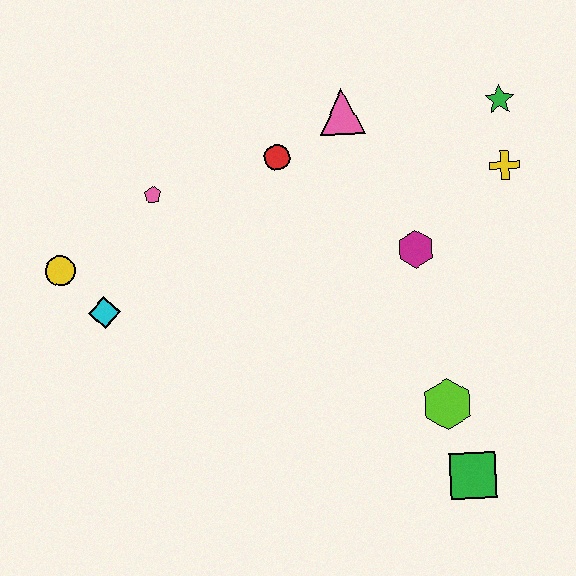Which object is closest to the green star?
The yellow cross is closest to the green star.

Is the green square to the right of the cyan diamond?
Yes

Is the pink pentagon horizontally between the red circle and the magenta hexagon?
No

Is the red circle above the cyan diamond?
Yes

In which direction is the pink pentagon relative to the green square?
The pink pentagon is to the left of the green square.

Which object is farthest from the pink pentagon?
The green square is farthest from the pink pentagon.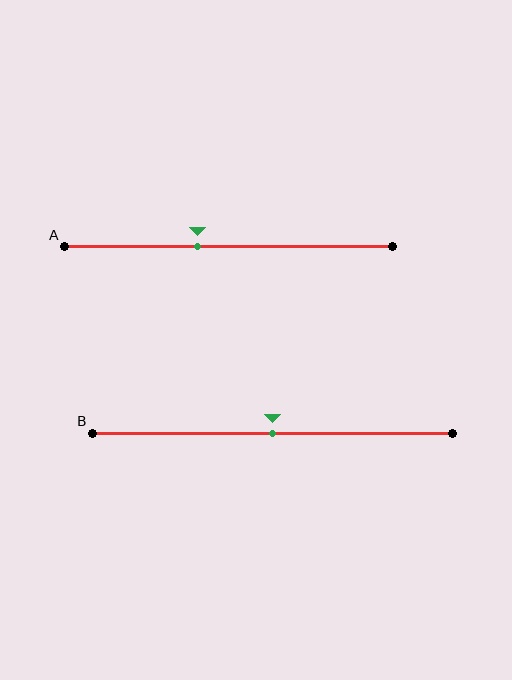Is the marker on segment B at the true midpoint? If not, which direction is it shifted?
Yes, the marker on segment B is at the true midpoint.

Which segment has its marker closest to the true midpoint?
Segment B has its marker closest to the true midpoint.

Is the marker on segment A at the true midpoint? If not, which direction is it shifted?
No, the marker on segment A is shifted to the left by about 10% of the segment length.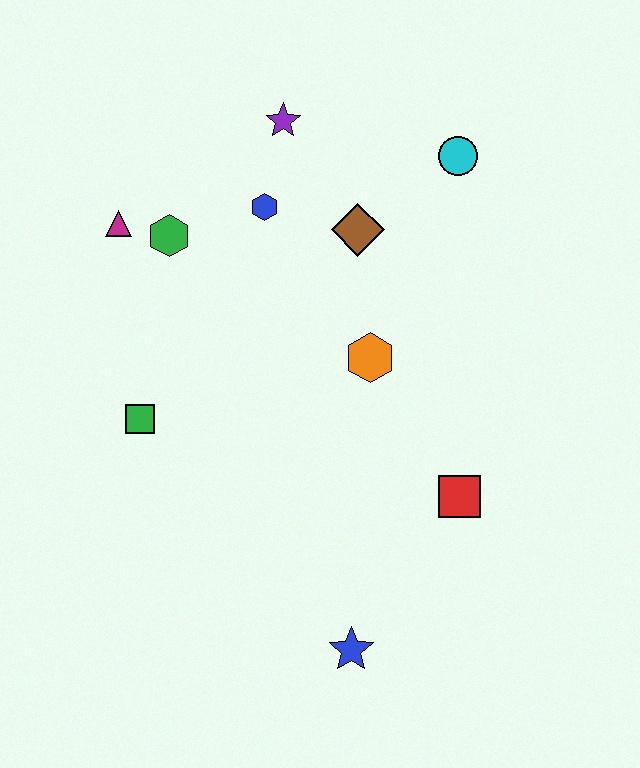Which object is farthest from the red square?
The magenta triangle is farthest from the red square.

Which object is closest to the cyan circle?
The brown diamond is closest to the cyan circle.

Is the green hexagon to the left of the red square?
Yes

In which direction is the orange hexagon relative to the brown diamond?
The orange hexagon is below the brown diamond.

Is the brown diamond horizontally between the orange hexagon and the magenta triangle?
Yes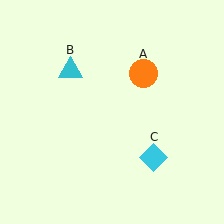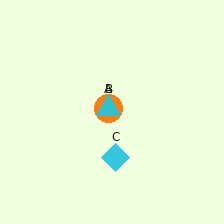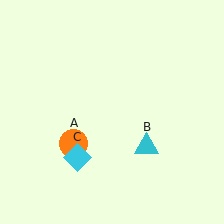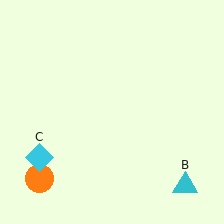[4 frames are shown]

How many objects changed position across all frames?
3 objects changed position: orange circle (object A), cyan triangle (object B), cyan diamond (object C).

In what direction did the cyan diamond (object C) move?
The cyan diamond (object C) moved left.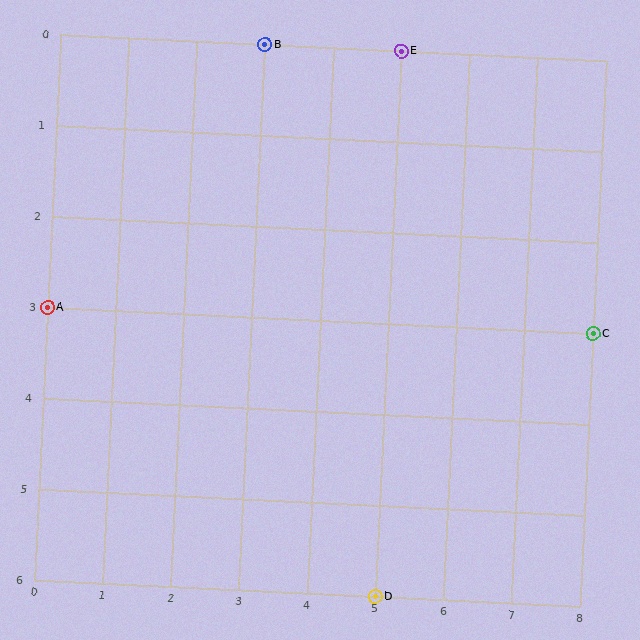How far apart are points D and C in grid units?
Points D and C are 3 columns and 3 rows apart (about 4.2 grid units diagonally).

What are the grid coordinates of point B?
Point B is at grid coordinates (3, 0).